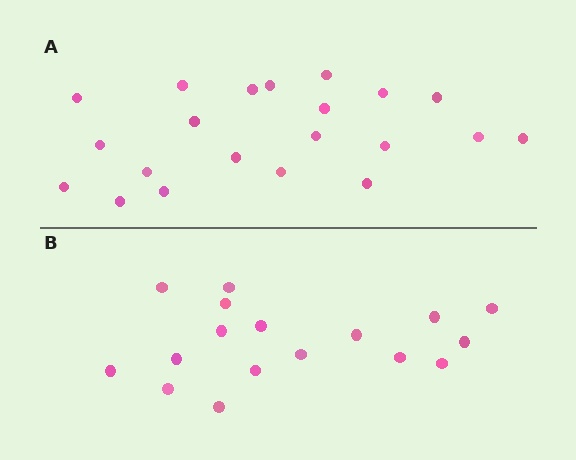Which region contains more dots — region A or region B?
Region A (the top region) has more dots.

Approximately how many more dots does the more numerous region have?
Region A has about 4 more dots than region B.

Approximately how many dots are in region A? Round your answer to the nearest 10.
About 20 dots. (The exact count is 21, which rounds to 20.)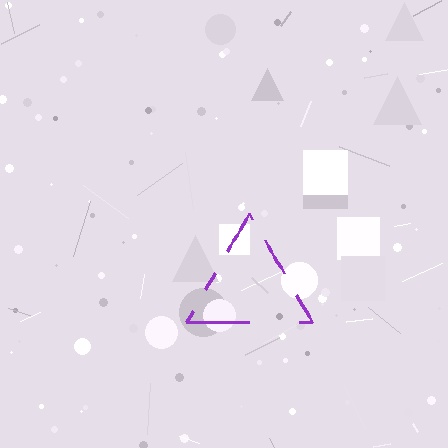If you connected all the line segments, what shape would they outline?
They would outline a triangle.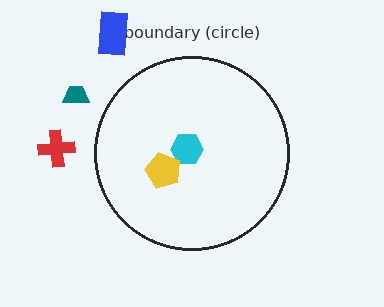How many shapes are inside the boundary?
2 inside, 3 outside.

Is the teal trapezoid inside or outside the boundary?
Outside.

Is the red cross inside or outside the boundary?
Outside.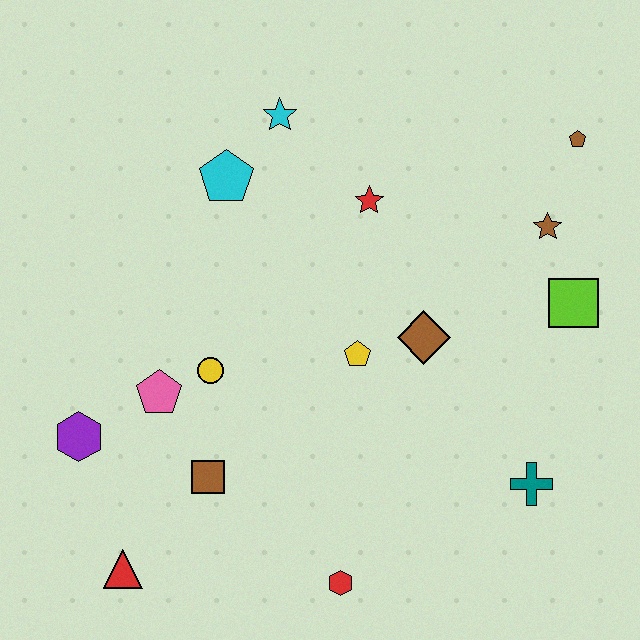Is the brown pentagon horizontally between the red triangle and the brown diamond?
No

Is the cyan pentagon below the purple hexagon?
No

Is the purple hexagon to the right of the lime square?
No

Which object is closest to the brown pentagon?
The brown star is closest to the brown pentagon.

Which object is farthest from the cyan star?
The red triangle is farthest from the cyan star.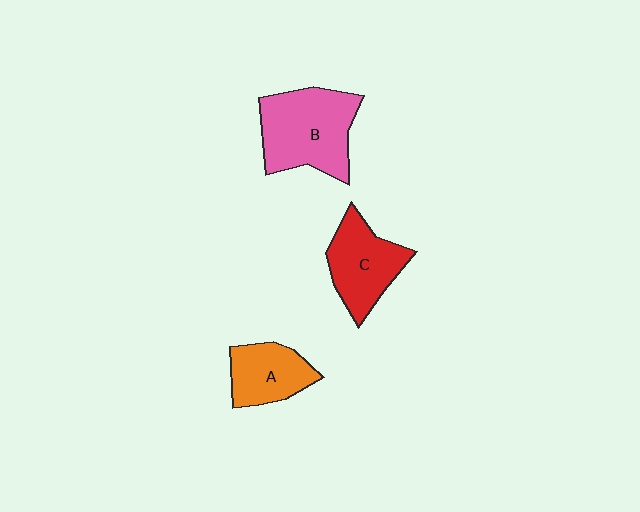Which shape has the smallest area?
Shape A (orange).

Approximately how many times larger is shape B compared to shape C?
Approximately 1.4 times.